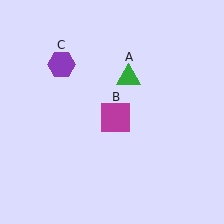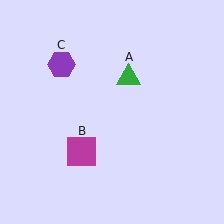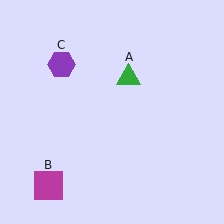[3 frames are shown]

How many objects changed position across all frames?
1 object changed position: magenta square (object B).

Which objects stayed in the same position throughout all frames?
Green triangle (object A) and purple hexagon (object C) remained stationary.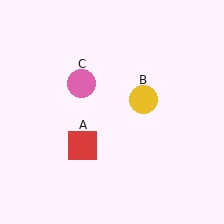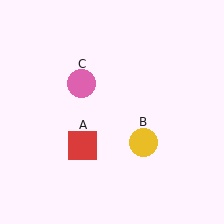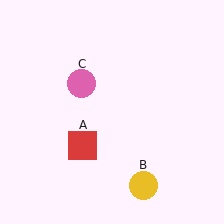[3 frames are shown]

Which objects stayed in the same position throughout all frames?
Red square (object A) and pink circle (object C) remained stationary.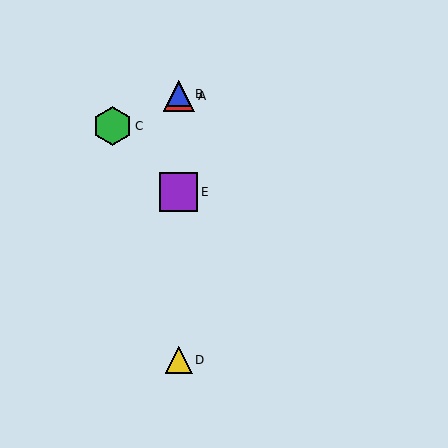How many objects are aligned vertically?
4 objects (A, B, D, E) are aligned vertically.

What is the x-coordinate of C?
Object C is at x≈113.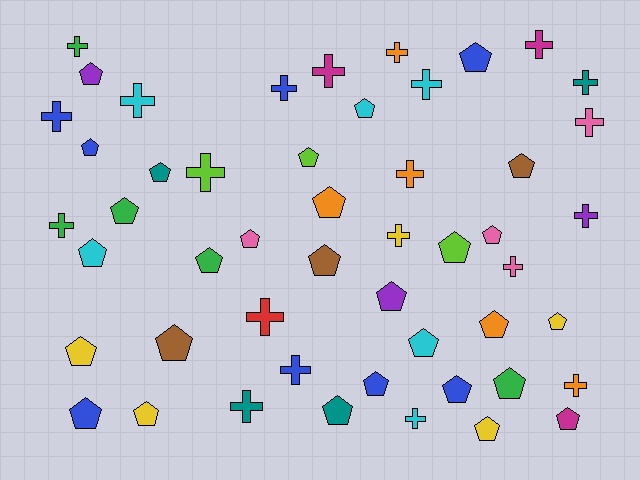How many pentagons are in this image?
There are 29 pentagons.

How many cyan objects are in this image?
There are 6 cyan objects.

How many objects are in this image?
There are 50 objects.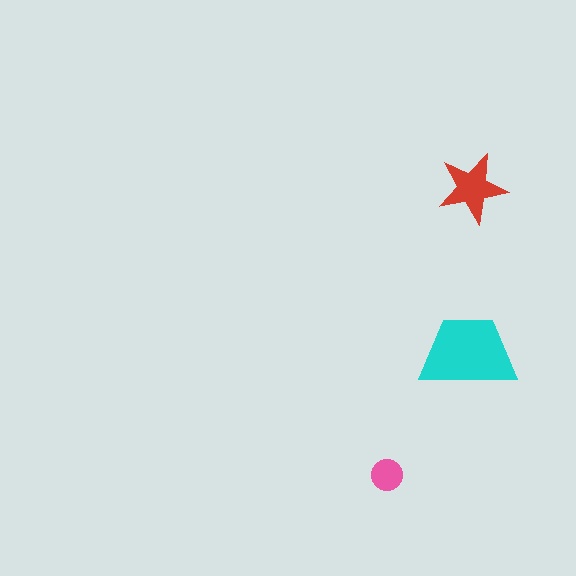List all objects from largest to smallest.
The cyan trapezoid, the red star, the pink circle.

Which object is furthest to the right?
The red star is rightmost.